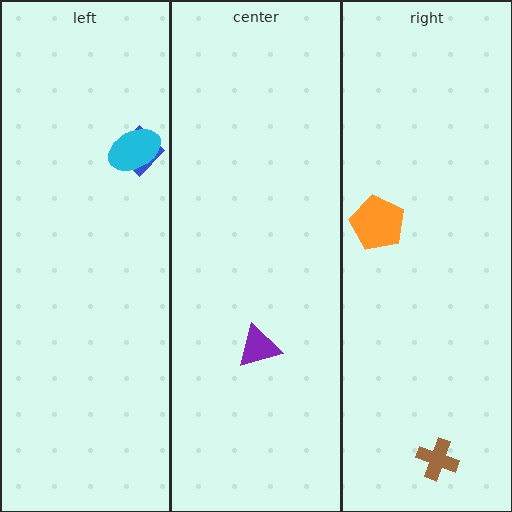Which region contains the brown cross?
The right region.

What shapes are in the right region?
The brown cross, the orange pentagon.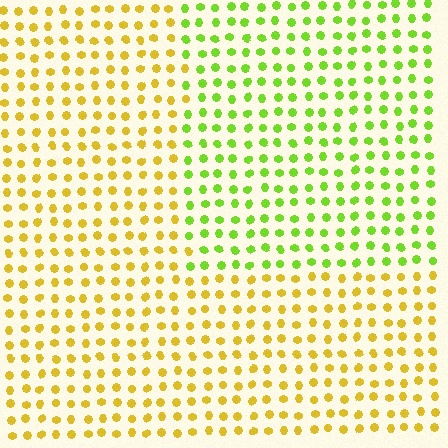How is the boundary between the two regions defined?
The boundary is defined purely by a slight shift in hue (about 46 degrees). Spacing, size, and orientation are identical on both sides.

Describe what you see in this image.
The image is filled with small yellow elements in a uniform arrangement. A rectangle-shaped region is visible where the elements are tinted to a slightly different hue, forming a subtle color boundary.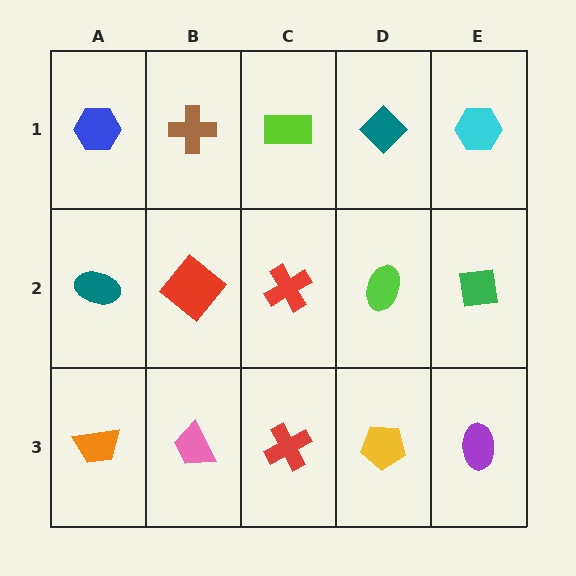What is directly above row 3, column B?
A red diamond.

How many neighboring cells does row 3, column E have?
2.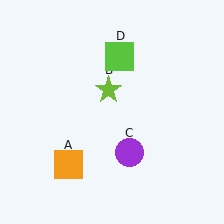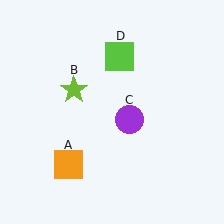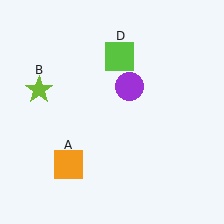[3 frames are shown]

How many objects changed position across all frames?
2 objects changed position: lime star (object B), purple circle (object C).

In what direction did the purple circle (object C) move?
The purple circle (object C) moved up.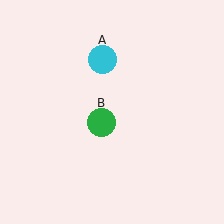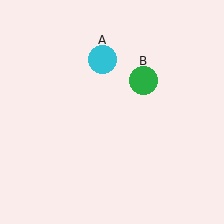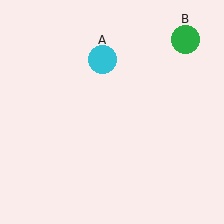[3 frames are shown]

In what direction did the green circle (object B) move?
The green circle (object B) moved up and to the right.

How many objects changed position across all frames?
1 object changed position: green circle (object B).